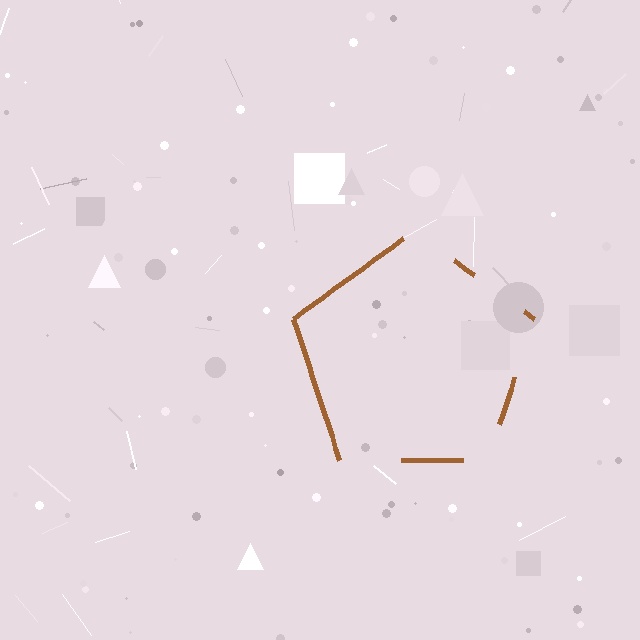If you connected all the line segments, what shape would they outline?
They would outline a pentagon.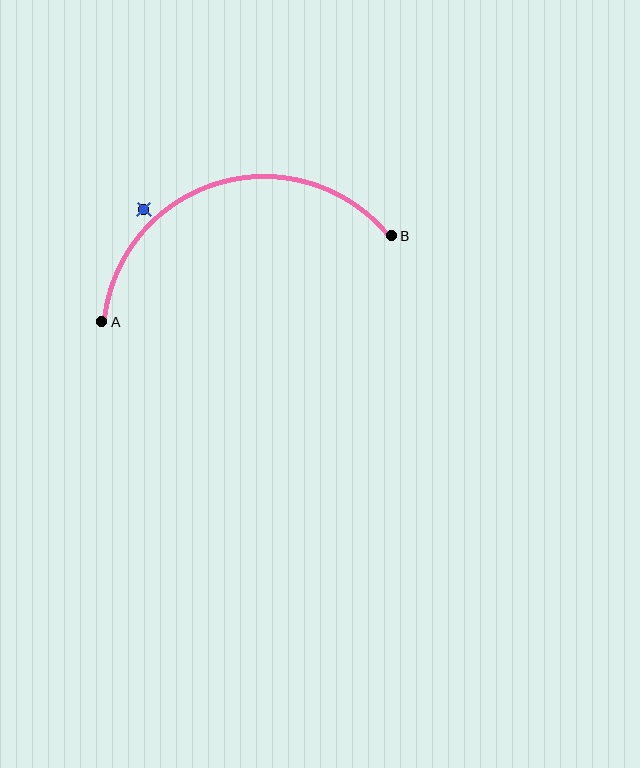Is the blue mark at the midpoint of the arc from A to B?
No — the blue mark does not lie on the arc at all. It sits slightly outside the curve.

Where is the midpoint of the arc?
The arc midpoint is the point on the curve farthest from the straight line joining A and B. It sits above that line.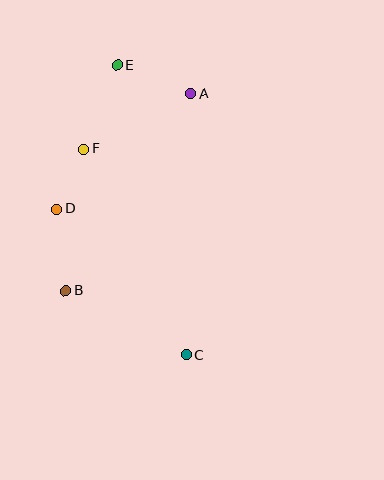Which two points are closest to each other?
Points D and F are closest to each other.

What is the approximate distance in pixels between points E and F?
The distance between E and F is approximately 90 pixels.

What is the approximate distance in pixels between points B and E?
The distance between B and E is approximately 231 pixels.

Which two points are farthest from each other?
Points C and E are farthest from each other.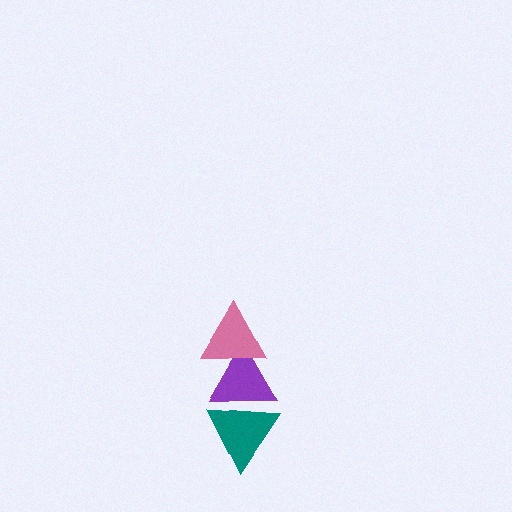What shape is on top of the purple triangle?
The pink triangle is on top of the purple triangle.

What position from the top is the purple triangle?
The purple triangle is 2nd from the top.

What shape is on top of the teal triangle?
The purple triangle is on top of the teal triangle.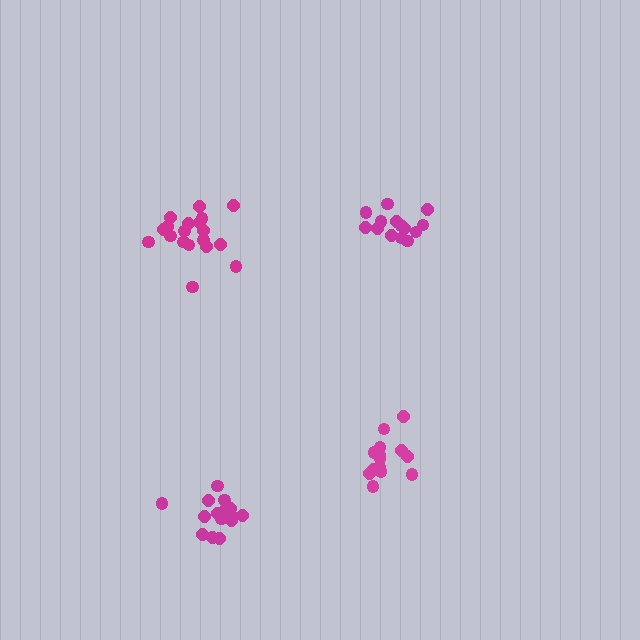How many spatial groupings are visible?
There are 4 spatial groupings.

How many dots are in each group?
Group 1: 19 dots, Group 2: 16 dots, Group 3: 14 dots, Group 4: 15 dots (64 total).